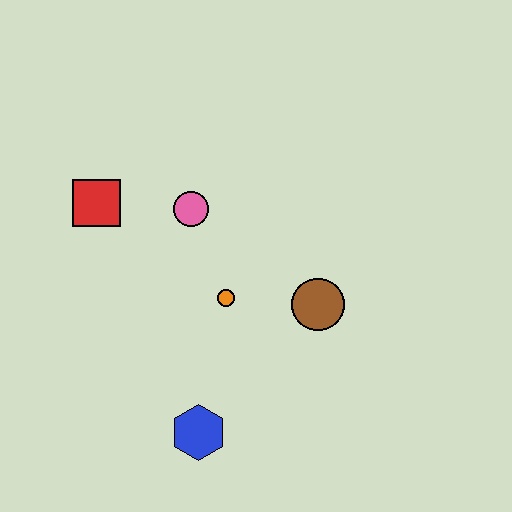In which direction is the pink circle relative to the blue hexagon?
The pink circle is above the blue hexagon.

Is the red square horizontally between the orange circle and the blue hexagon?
No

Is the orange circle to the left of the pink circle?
No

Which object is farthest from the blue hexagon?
The red square is farthest from the blue hexagon.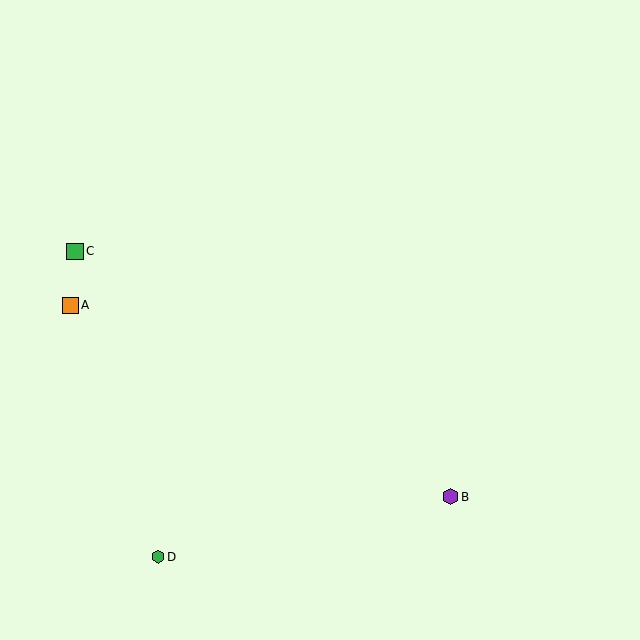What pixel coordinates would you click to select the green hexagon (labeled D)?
Click at (158, 557) to select the green hexagon D.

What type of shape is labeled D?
Shape D is a green hexagon.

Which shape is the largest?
The green square (labeled C) is the largest.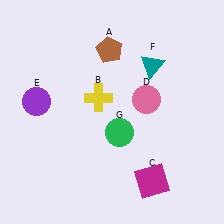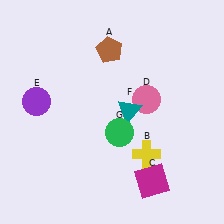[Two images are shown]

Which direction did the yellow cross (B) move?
The yellow cross (B) moved down.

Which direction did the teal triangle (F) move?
The teal triangle (F) moved down.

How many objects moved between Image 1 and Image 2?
2 objects moved between the two images.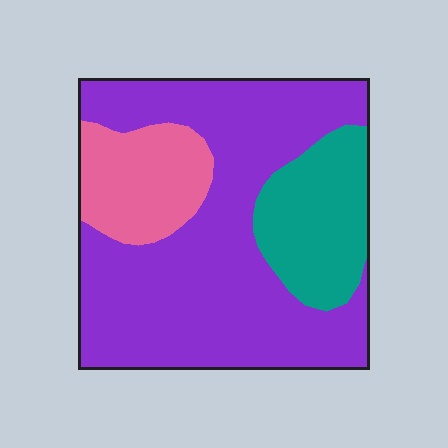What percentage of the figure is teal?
Teal covers around 20% of the figure.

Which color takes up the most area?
Purple, at roughly 65%.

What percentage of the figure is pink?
Pink covers 16% of the figure.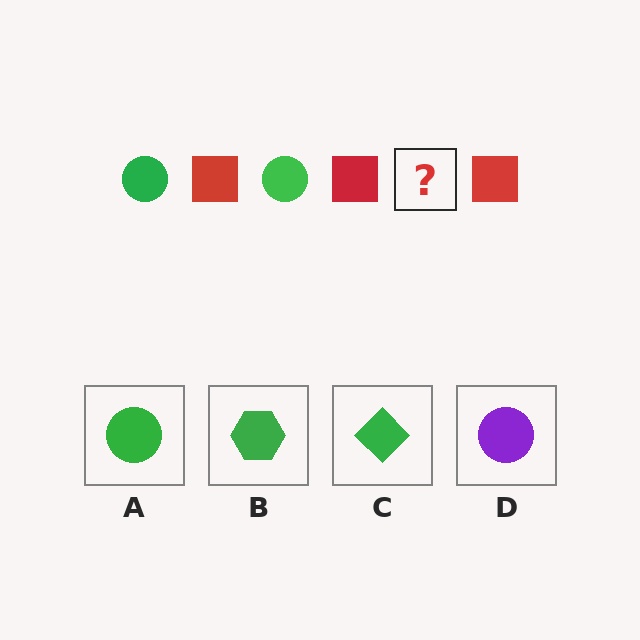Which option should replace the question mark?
Option A.